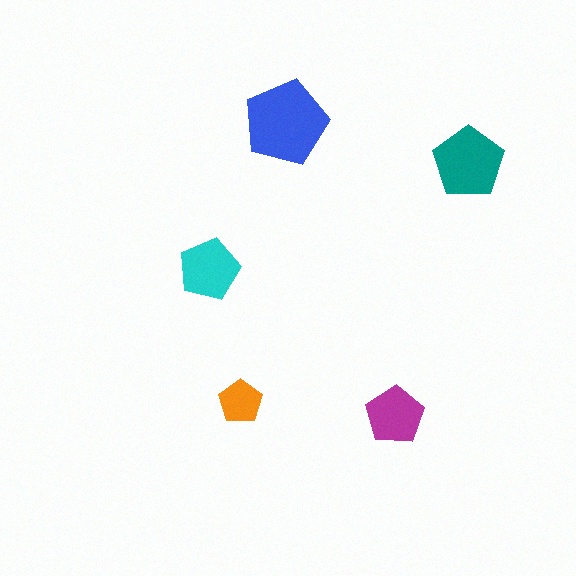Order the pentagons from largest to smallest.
the blue one, the teal one, the cyan one, the magenta one, the orange one.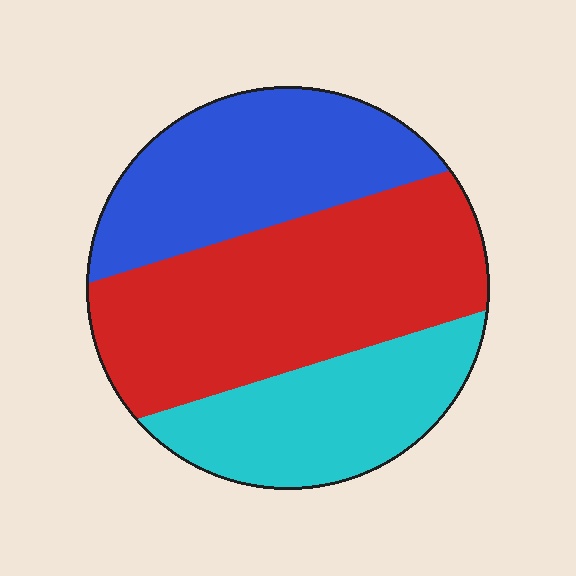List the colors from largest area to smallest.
From largest to smallest: red, blue, cyan.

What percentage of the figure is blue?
Blue takes up about one third (1/3) of the figure.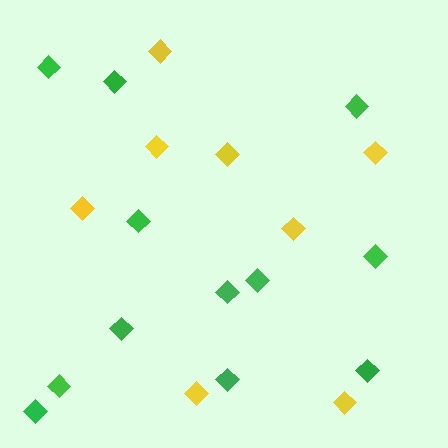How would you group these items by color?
There are 2 groups: one group of green diamonds (12) and one group of yellow diamonds (8).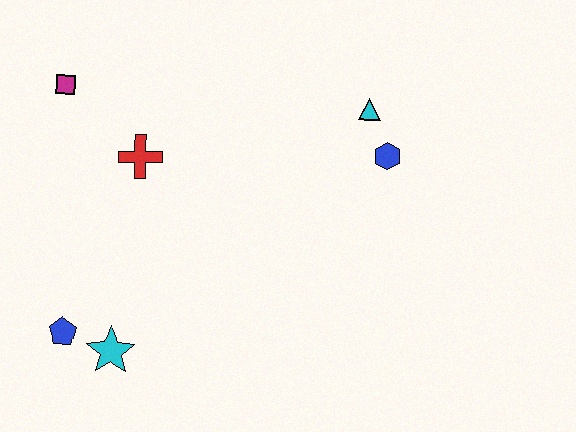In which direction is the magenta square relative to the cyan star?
The magenta square is above the cyan star.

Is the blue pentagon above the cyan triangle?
No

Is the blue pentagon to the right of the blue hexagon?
No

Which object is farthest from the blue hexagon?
The blue pentagon is farthest from the blue hexagon.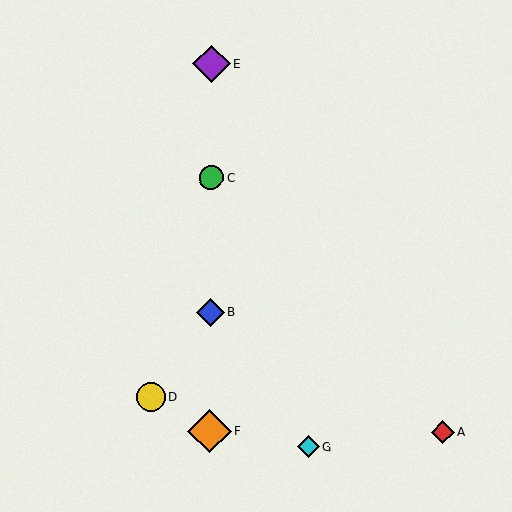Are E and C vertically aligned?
Yes, both are at x≈212.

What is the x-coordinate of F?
Object F is at x≈209.